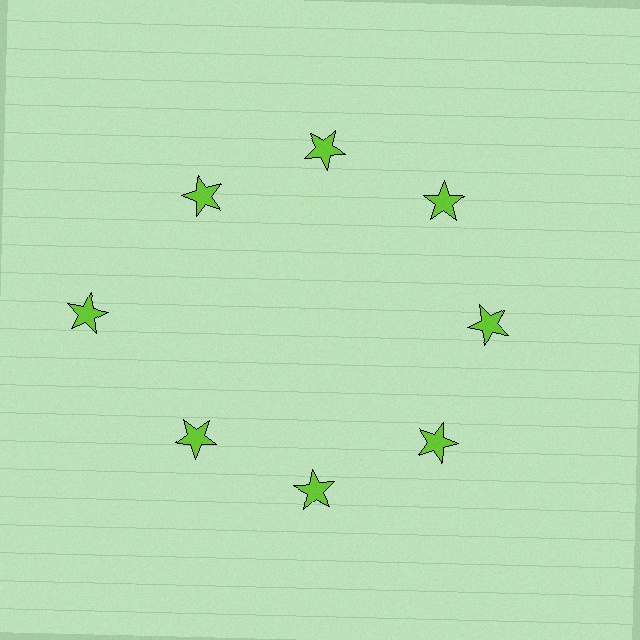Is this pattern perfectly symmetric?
No. The 8 lime stars are arranged in a ring, but one element near the 9 o'clock position is pushed outward from the center, breaking the 8-fold rotational symmetry.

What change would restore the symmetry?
The symmetry would be restored by moving it inward, back onto the ring so that all 8 stars sit at equal angles and equal distance from the center.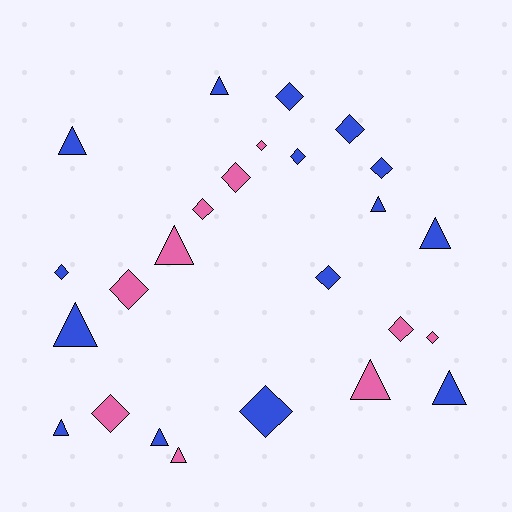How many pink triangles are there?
There are 3 pink triangles.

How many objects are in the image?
There are 25 objects.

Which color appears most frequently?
Blue, with 15 objects.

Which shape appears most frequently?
Diamond, with 14 objects.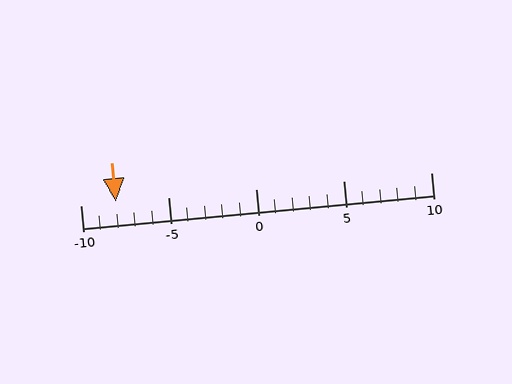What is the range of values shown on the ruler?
The ruler shows values from -10 to 10.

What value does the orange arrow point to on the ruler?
The orange arrow points to approximately -8.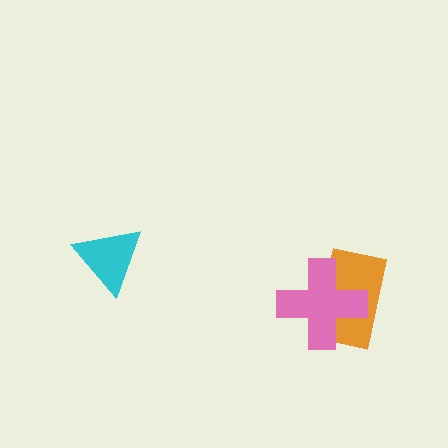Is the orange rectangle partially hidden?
Yes, it is partially covered by another shape.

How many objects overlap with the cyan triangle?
0 objects overlap with the cyan triangle.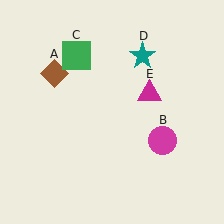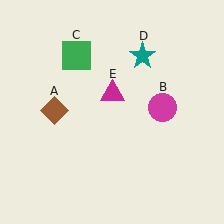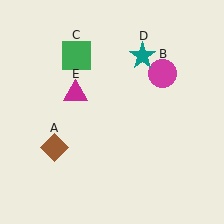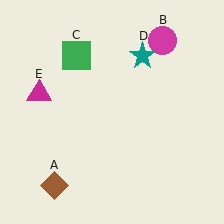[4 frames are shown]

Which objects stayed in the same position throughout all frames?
Green square (object C) and teal star (object D) remained stationary.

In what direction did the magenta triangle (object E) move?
The magenta triangle (object E) moved left.